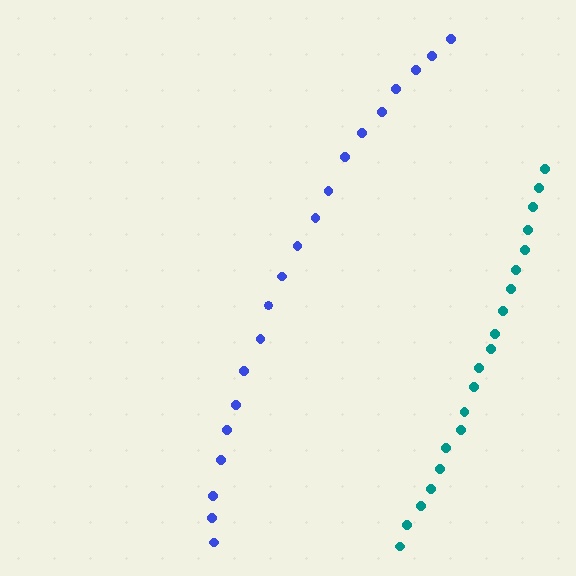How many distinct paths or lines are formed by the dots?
There are 2 distinct paths.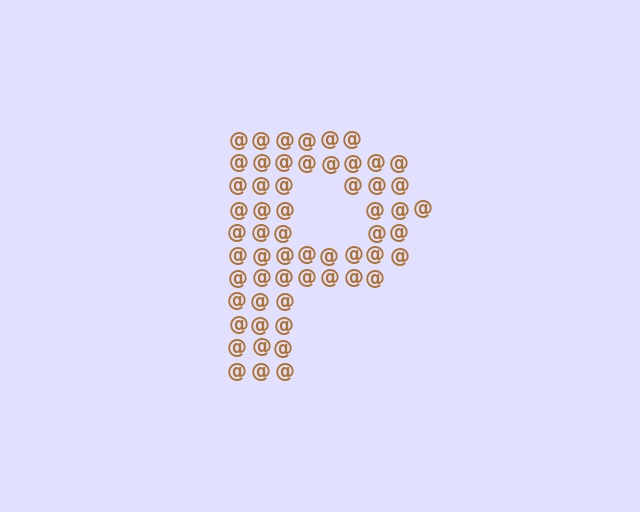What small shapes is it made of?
It is made of small at signs.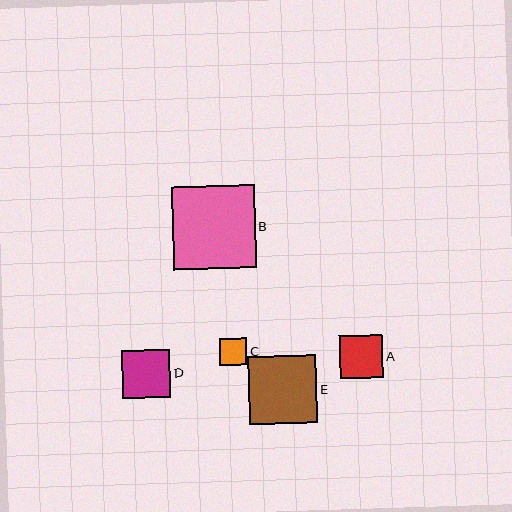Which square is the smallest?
Square C is the smallest with a size of approximately 27 pixels.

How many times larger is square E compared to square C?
Square E is approximately 2.5 times the size of square C.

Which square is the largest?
Square B is the largest with a size of approximately 83 pixels.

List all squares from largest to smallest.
From largest to smallest: B, E, D, A, C.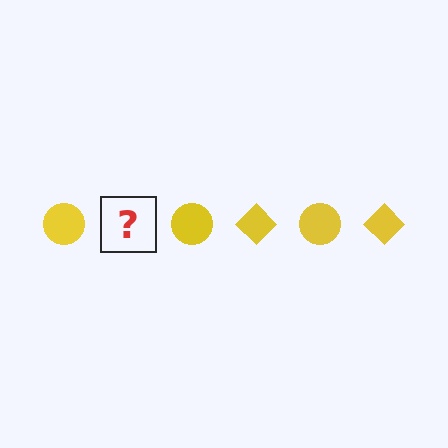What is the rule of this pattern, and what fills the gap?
The rule is that the pattern cycles through circle, diamond shapes in yellow. The gap should be filled with a yellow diamond.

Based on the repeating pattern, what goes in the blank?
The blank should be a yellow diamond.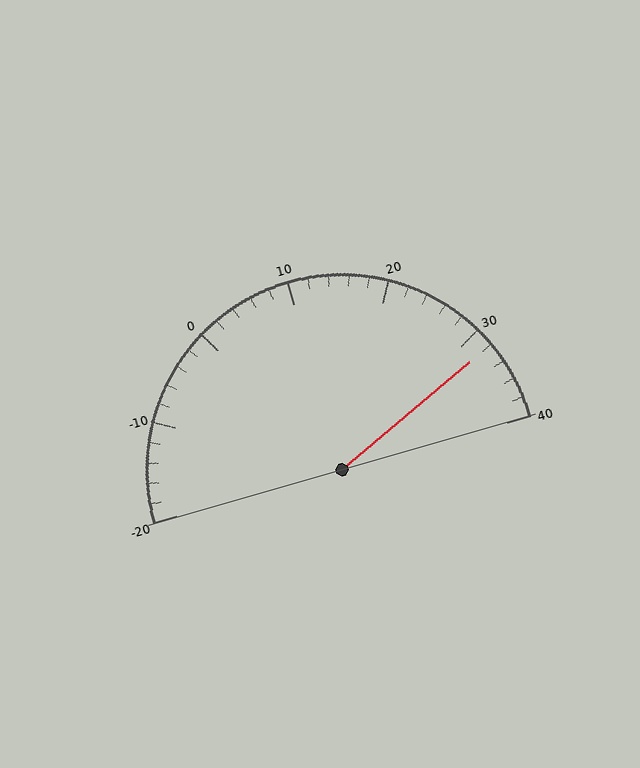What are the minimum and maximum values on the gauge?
The gauge ranges from -20 to 40.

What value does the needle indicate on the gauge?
The needle indicates approximately 32.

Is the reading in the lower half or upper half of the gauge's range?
The reading is in the upper half of the range (-20 to 40).